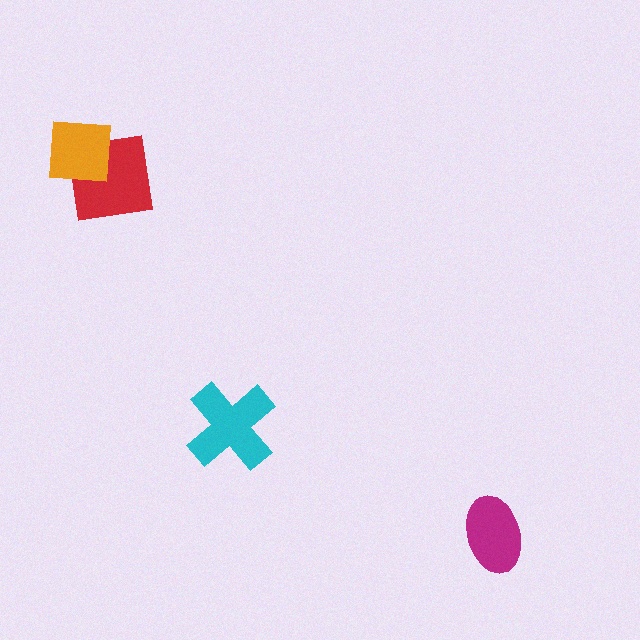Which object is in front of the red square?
The orange square is in front of the red square.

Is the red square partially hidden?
Yes, it is partially covered by another shape.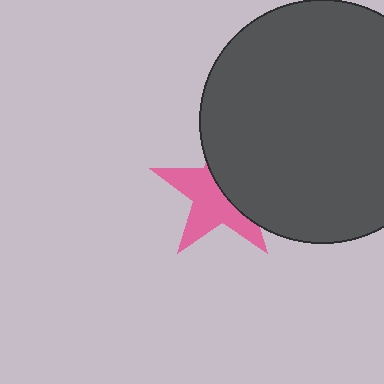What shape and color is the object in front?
The object in front is a dark gray circle.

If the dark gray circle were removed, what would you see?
You would see the complete pink star.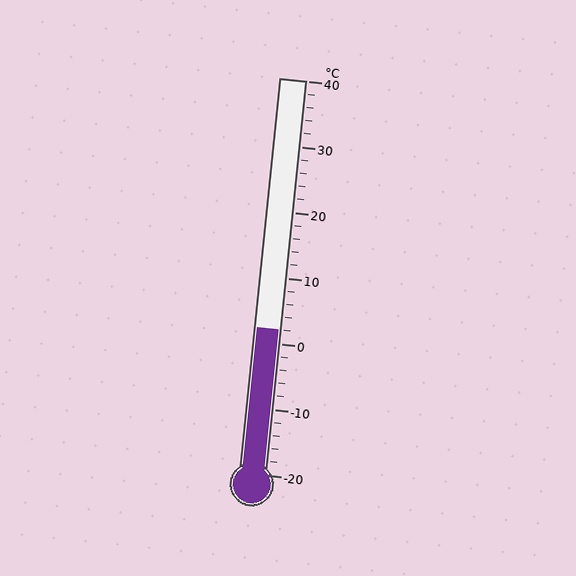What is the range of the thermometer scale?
The thermometer scale ranges from -20°C to 40°C.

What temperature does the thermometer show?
The thermometer shows approximately 2°C.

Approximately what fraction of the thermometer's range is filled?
The thermometer is filled to approximately 35% of its range.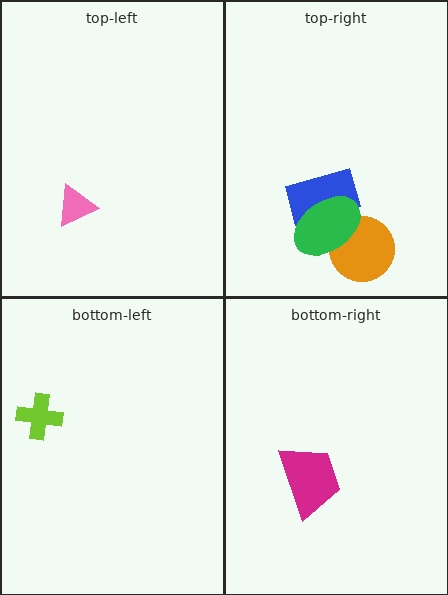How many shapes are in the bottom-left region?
1.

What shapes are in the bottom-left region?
The lime cross.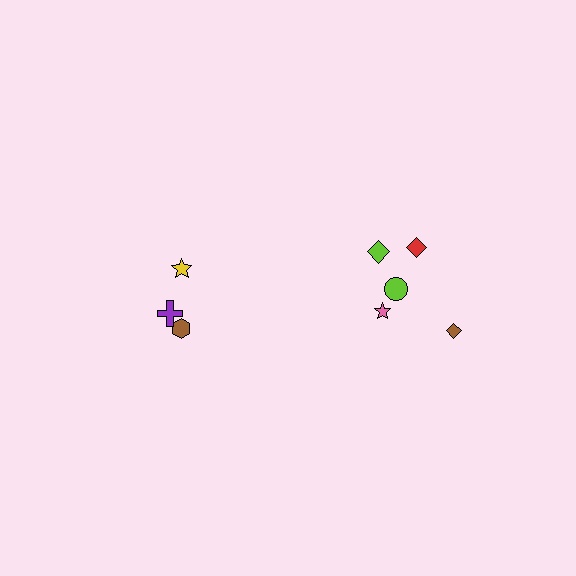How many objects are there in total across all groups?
There are 8 objects.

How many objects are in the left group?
There are 3 objects.